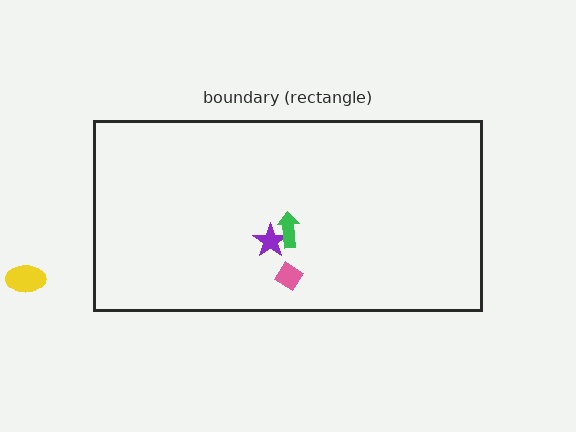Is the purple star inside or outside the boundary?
Inside.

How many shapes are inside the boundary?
3 inside, 1 outside.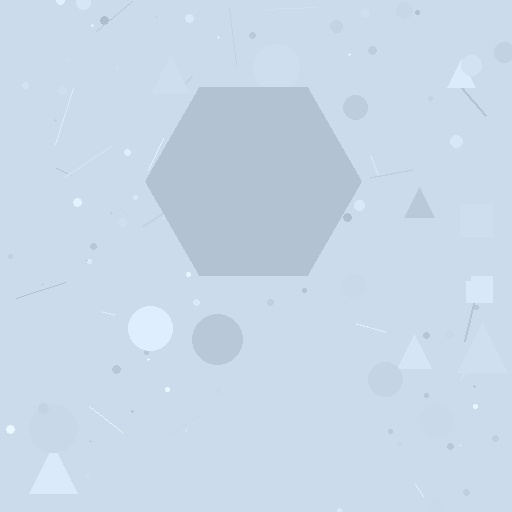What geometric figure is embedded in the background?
A hexagon is embedded in the background.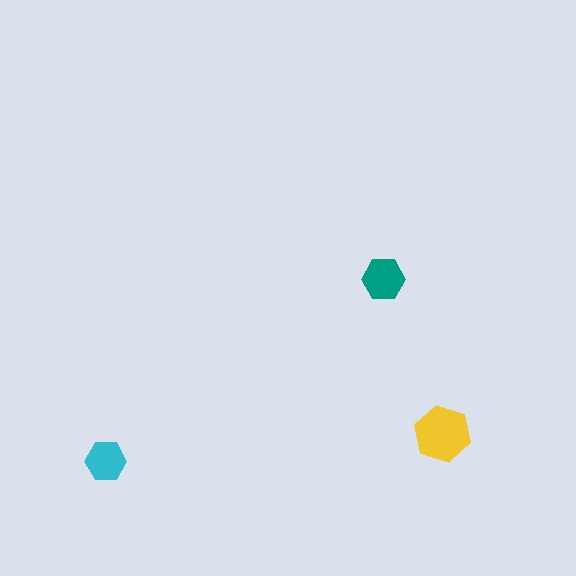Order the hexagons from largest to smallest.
the yellow one, the teal one, the cyan one.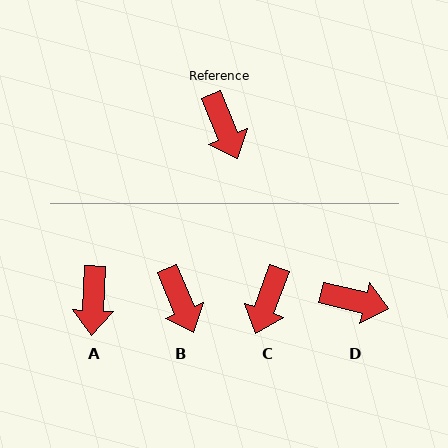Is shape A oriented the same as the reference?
No, it is off by about 25 degrees.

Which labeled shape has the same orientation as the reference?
B.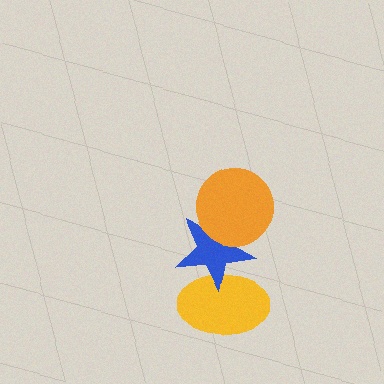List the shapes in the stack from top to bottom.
From top to bottom: the orange circle, the blue star, the yellow ellipse.